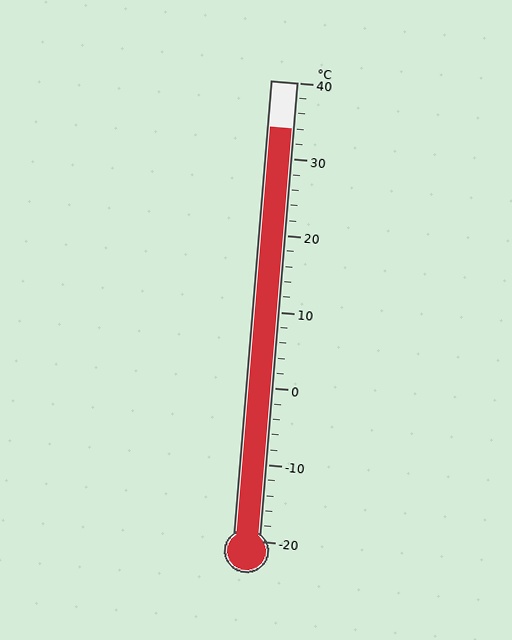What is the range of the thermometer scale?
The thermometer scale ranges from -20°C to 40°C.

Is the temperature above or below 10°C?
The temperature is above 10°C.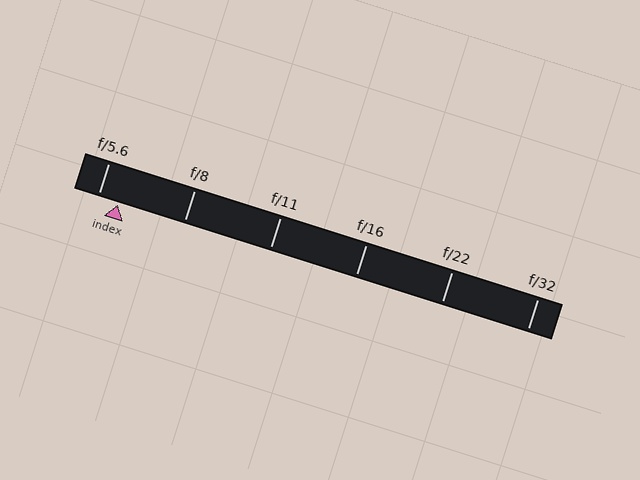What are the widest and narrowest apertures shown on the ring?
The widest aperture shown is f/5.6 and the narrowest is f/32.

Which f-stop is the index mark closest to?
The index mark is closest to f/5.6.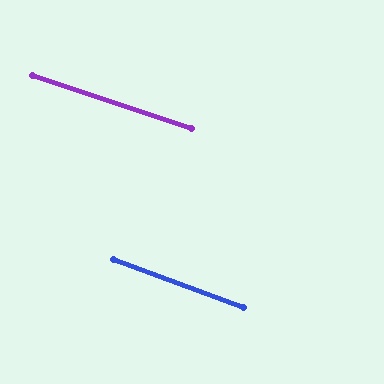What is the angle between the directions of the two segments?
Approximately 2 degrees.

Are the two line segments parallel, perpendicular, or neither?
Parallel — their directions differ by only 1.7°.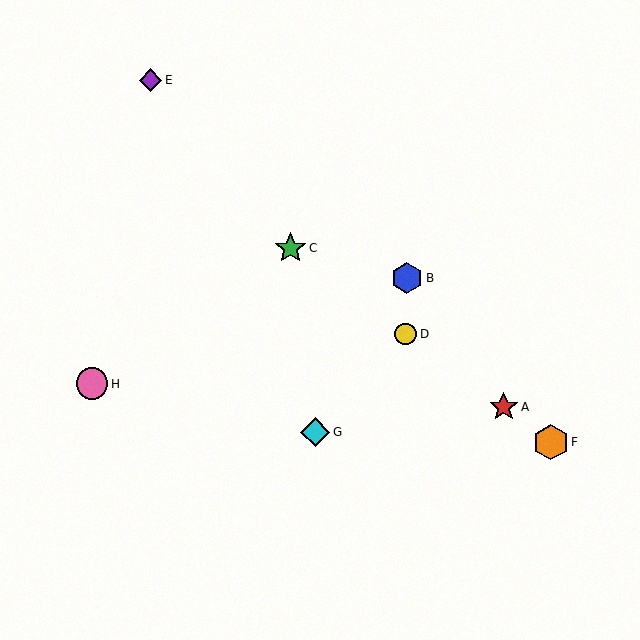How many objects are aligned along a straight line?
4 objects (A, C, D, F) are aligned along a straight line.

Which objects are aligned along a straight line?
Objects A, C, D, F are aligned along a straight line.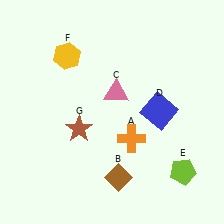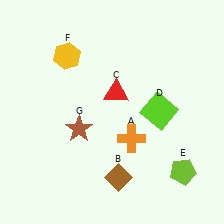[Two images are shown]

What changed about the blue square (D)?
In Image 1, D is blue. In Image 2, it changed to lime.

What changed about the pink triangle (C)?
In Image 1, C is pink. In Image 2, it changed to red.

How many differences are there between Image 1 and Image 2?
There are 2 differences between the two images.